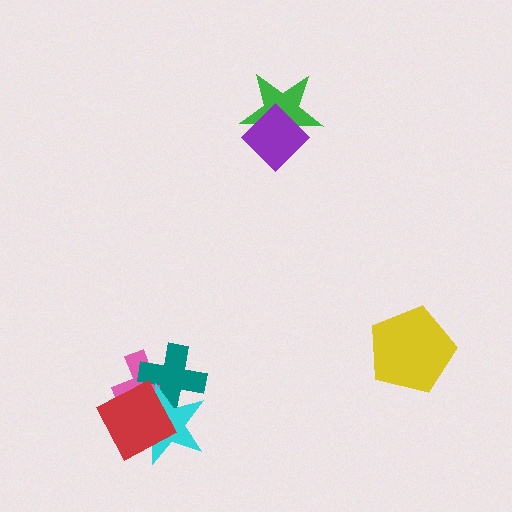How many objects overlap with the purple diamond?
1 object overlaps with the purple diamond.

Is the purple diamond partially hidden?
No, no other shape covers it.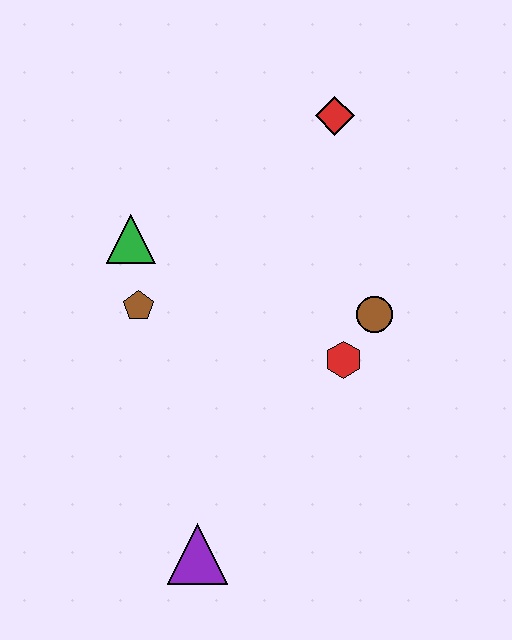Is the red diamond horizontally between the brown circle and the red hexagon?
No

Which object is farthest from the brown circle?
The purple triangle is farthest from the brown circle.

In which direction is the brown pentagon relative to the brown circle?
The brown pentagon is to the left of the brown circle.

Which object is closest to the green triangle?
The brown pentagon is closest to the green triangle.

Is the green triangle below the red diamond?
Yes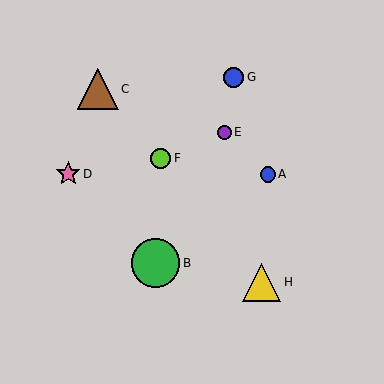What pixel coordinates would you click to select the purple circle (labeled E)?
Click at (225, 132) to select the purple circle E.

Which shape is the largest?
The green circle (labeled B) is the largest.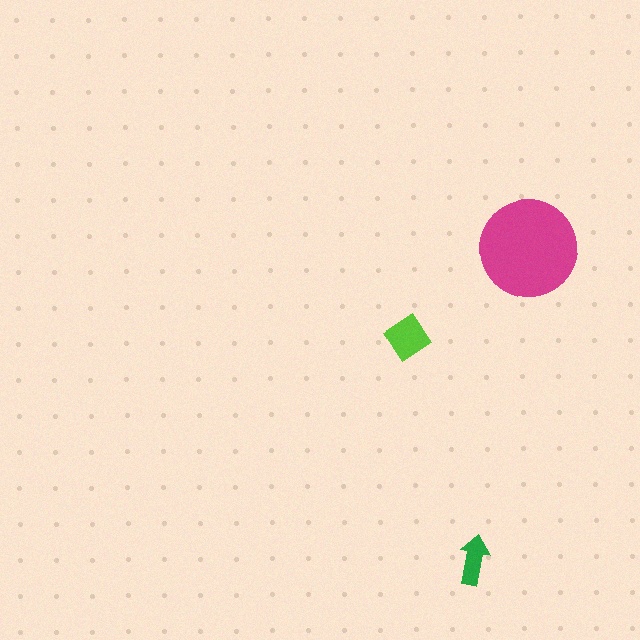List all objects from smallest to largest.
The green arrow, the lime diamond, the magenta circle.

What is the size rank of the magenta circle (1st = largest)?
1st.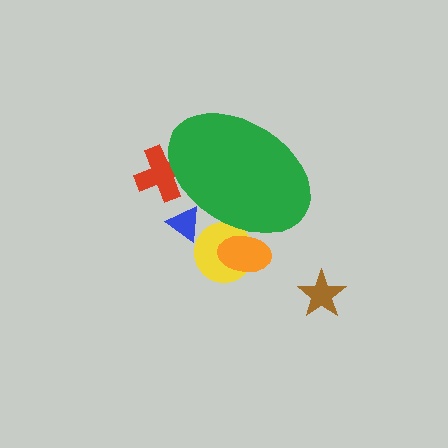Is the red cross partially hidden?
Yes, the red cross is partially hidden behind the green ellipse.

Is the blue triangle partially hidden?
Yes, the blue triangle is partially hidden behind the green ellipse.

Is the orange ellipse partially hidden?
Yes, the orange ellipse is partially hidden behind the green ellipse.